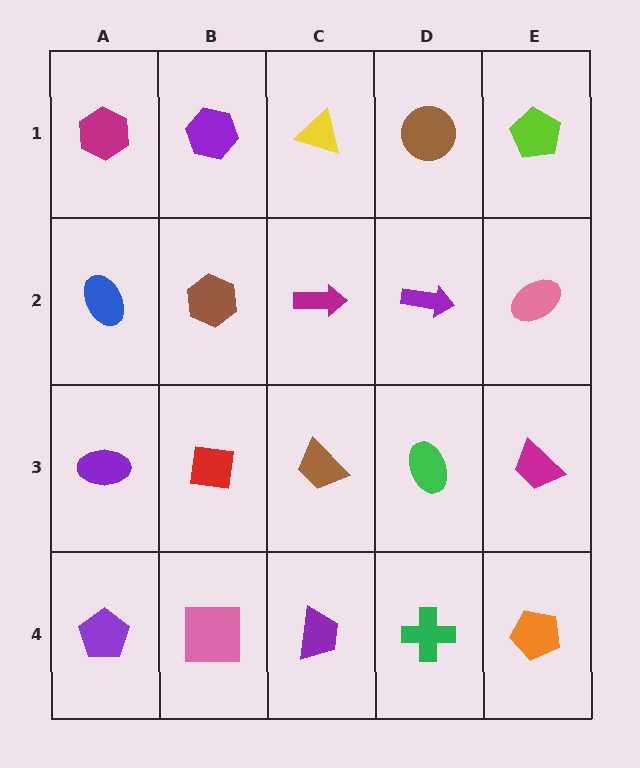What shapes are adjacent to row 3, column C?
A magenta arrow (row 2, column C), a purple trapezoid (row 4, column C), a red square (row 3, column B), a green ellipse (row 3, column D).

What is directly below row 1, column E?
A pink ellipse.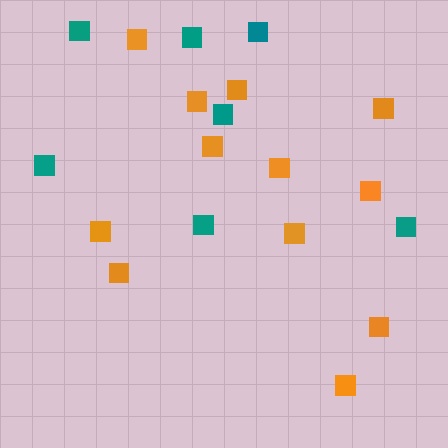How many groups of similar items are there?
There are 2 groups: one group of orange squares (12) and one group of teal squares (7).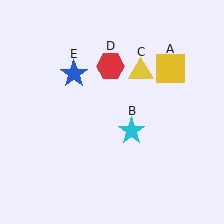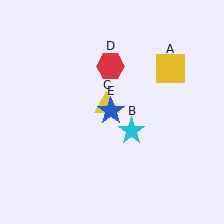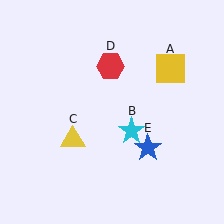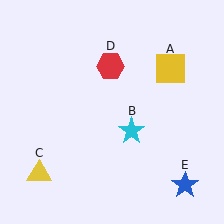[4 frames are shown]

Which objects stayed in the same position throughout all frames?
Yellow square (object A) and cyan star (object B) and red hexagon (object D) remained stationary.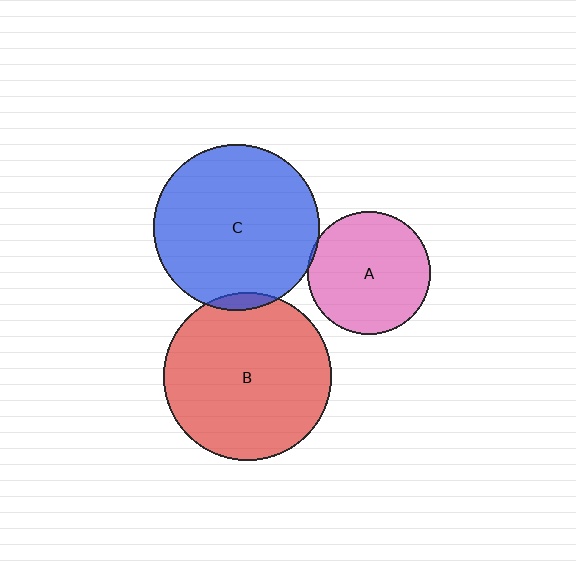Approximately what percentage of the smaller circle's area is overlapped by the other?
Approximately 5%.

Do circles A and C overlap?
Yes.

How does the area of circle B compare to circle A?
Approximately 1.9 times.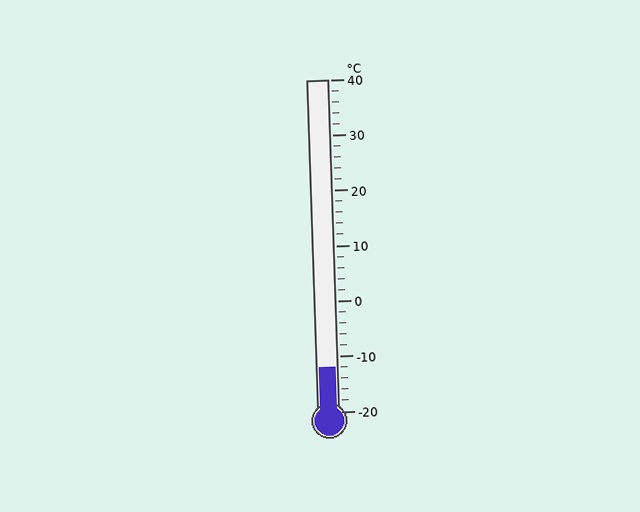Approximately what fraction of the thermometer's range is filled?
The thermometer is filled to approximately 15% of its range.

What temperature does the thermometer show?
The thermometer shows approximately -12°C.